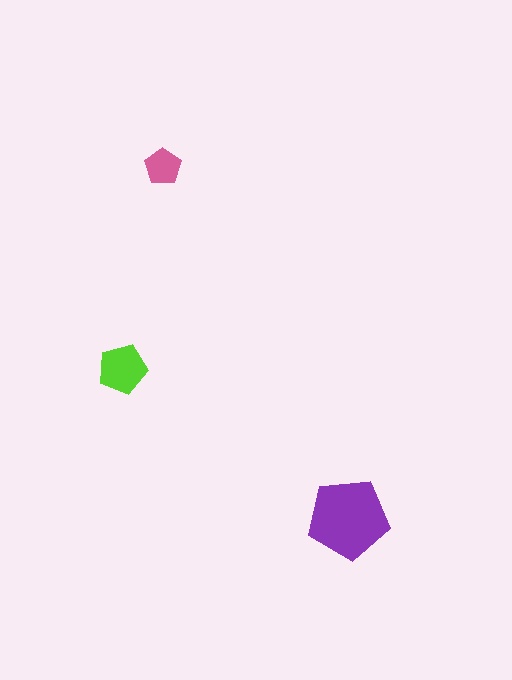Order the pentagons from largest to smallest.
the purple one, the lime one, the pink one.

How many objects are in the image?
There are 3 objects in the image.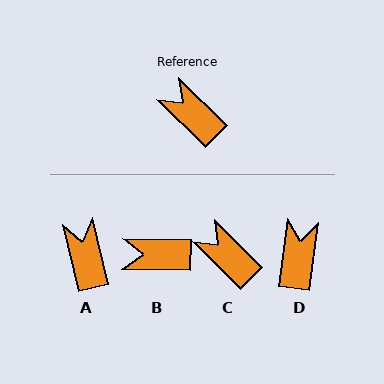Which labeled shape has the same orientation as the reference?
C.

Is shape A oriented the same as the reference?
No, it is off by about 32 degrees.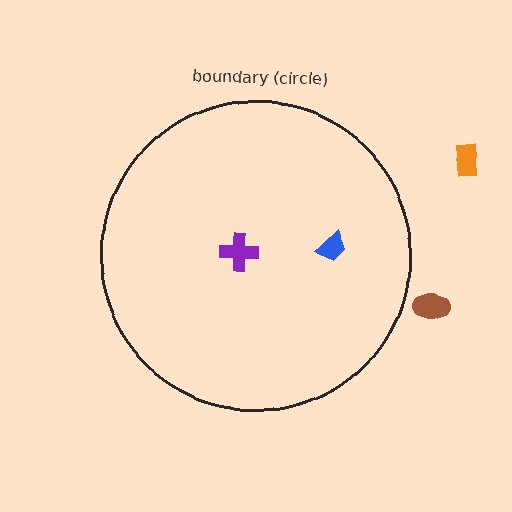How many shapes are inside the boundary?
2 inside, 2 outside.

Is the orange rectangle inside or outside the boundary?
Outside.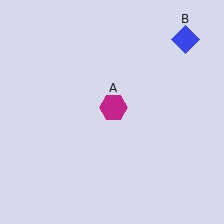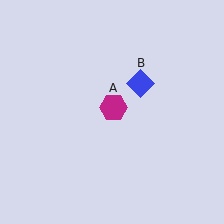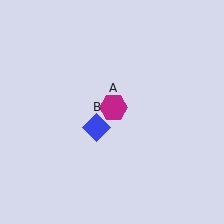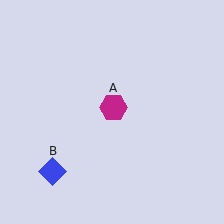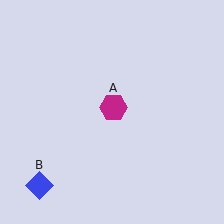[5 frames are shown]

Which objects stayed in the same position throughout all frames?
Magenta hexagon (object A) remained stationary.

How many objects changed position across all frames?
1 object changed position: blue diamond (object B).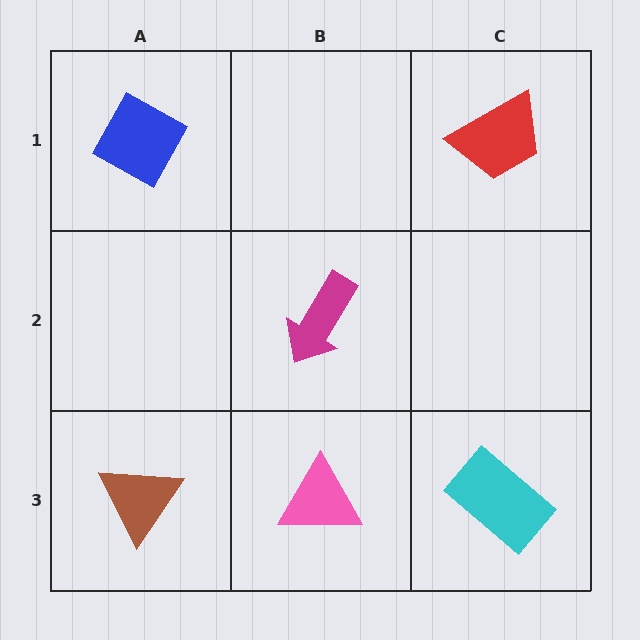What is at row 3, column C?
A cyan rectangle.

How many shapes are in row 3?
3 shapes.